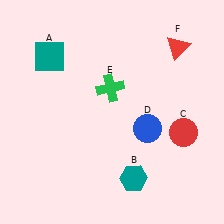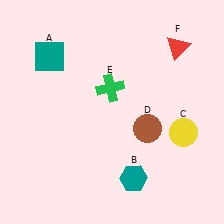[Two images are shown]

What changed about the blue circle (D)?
In Image 1, D is blue. In Image 2, it changed to brown.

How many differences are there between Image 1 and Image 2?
There are 2 differences between the two images.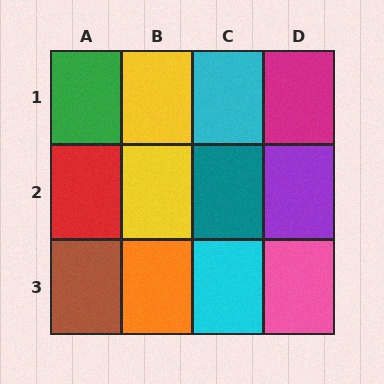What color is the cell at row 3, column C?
Cyan.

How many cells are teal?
1 cell is teal.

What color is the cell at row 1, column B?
Yellow.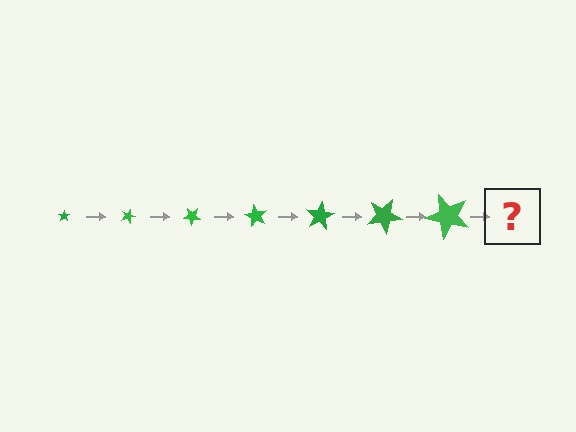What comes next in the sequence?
The next element should be a star, larger than the previous one and rotated 140 degrees from the start.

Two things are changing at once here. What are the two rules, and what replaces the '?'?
The two rules are that the star grows larger each step and it rotates 20 degrees each step. The '?' should be a star, larger than the previous one and rotated 140 degrees from the start.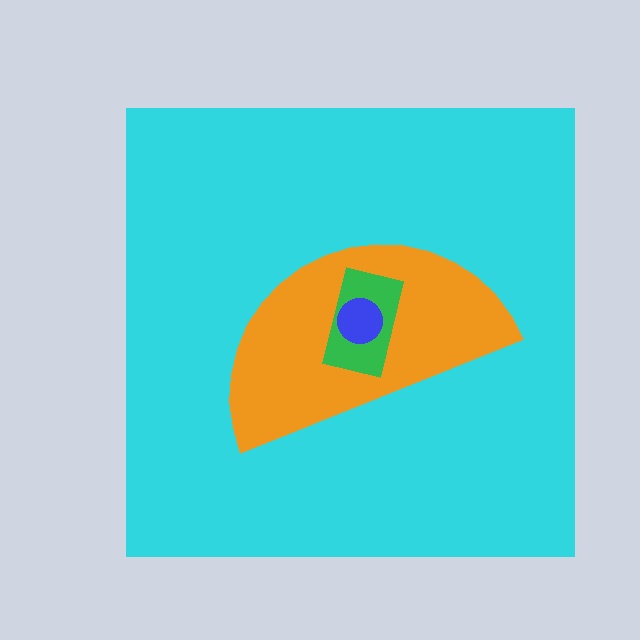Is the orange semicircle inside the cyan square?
Yes.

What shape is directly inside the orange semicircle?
The green rectangle.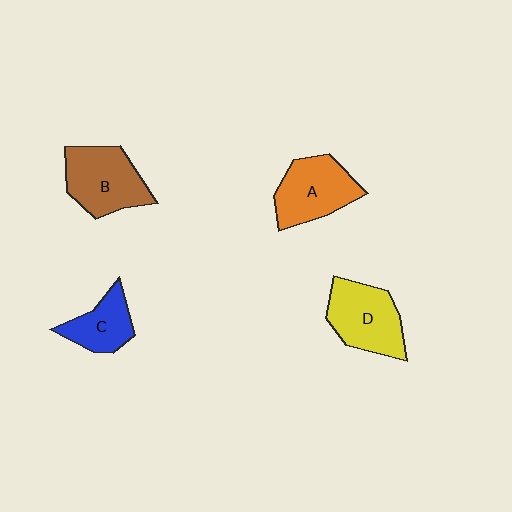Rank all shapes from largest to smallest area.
From largest to smallest: B (brown), D (yellow), A (orange), C (blue).